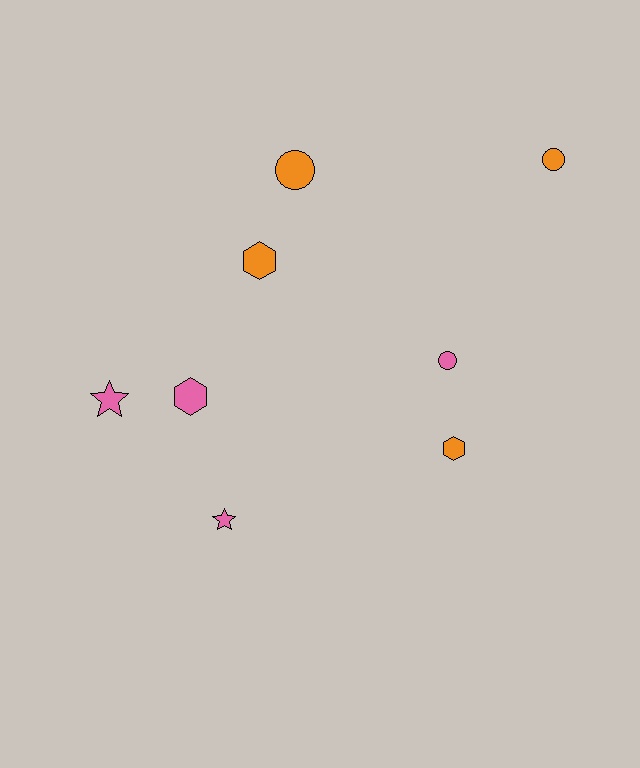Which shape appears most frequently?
Circle, with 3 objects.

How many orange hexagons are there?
There are 2 orange hexagons.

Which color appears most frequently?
Pink, with 4 objects.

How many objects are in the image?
There are 8 objects.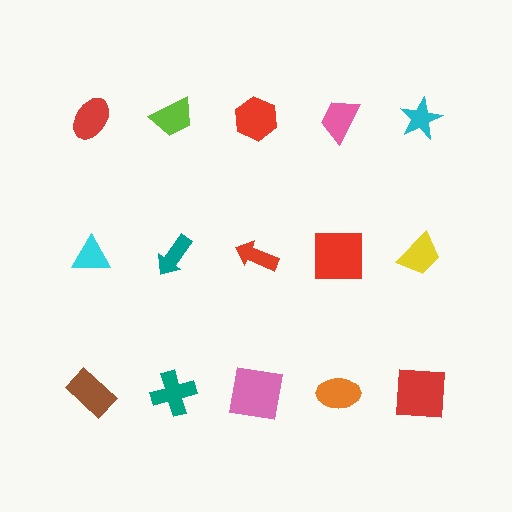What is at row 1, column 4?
A pink trapezoid.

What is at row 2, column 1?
A cyan triangle.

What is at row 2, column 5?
A yellow trapezoid.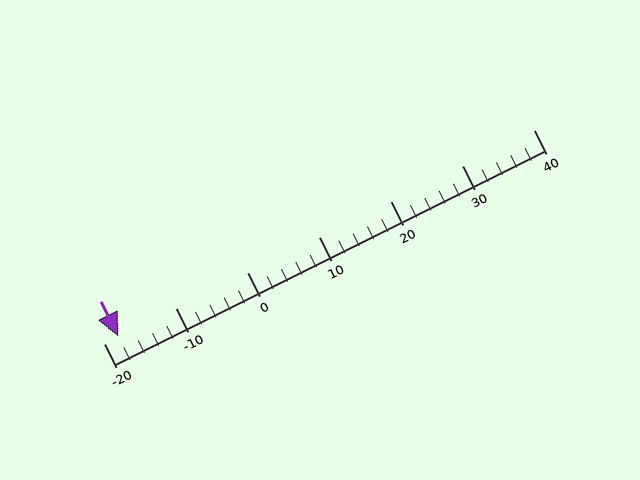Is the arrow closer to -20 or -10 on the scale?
The arrow is closer to -20.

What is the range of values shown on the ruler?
The ruler shows values from -20 to 40.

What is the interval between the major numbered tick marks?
The major tick marks are spaced 10 units apart.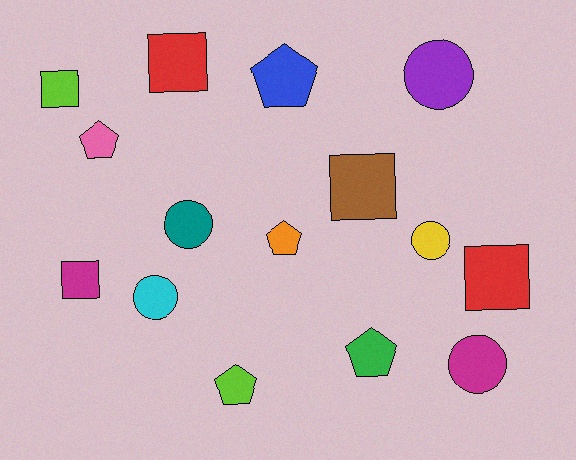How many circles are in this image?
There are 5 circles.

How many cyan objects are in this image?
There is 1 cyan object.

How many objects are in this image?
There are 15 objects.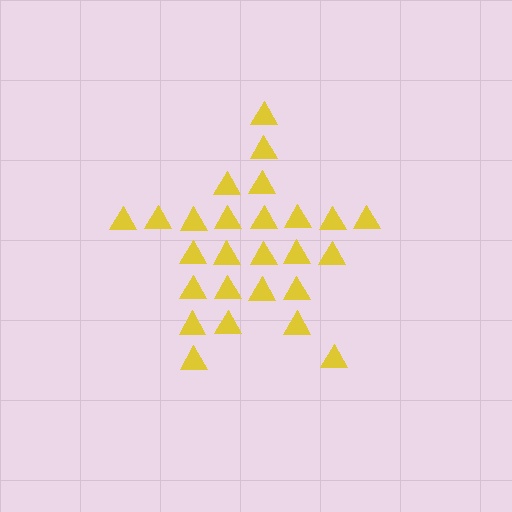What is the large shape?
The large shape is a star.